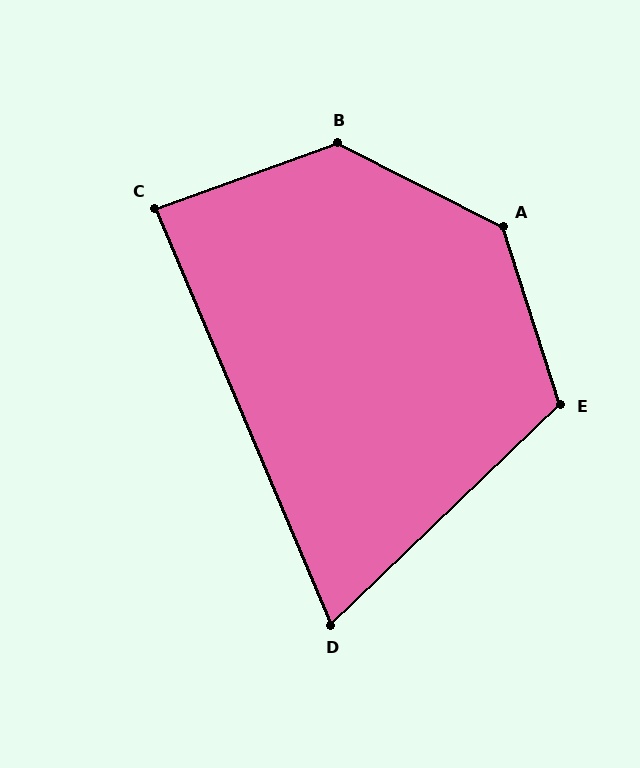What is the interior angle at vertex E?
Approximately 116 degrees (obtuse).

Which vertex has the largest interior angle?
A, at approximately 135 degrees.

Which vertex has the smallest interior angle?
D, at approximately 69 degrees.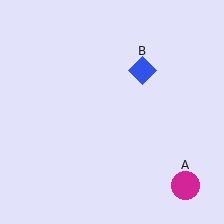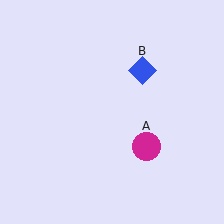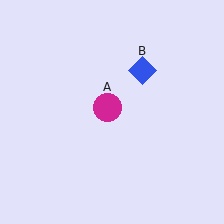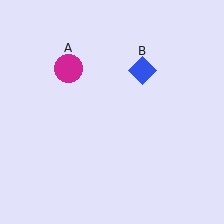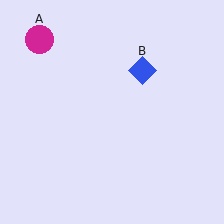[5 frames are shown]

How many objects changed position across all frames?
1 object changed position: magenta circle (object A).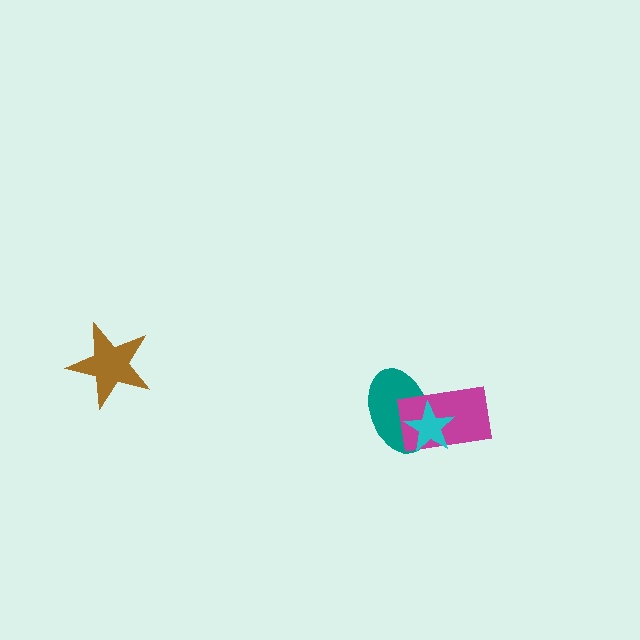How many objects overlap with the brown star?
0 objects overlap with the brown star.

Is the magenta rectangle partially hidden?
Yes, it is partially covered by another shape.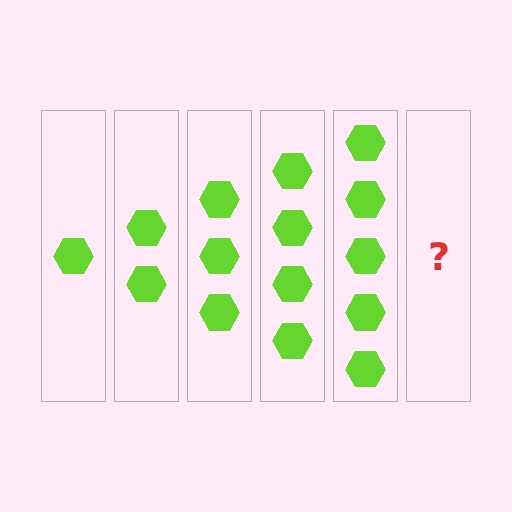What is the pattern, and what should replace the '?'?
The pattern is that each step adds one more hexagon. The '?' should be 6 hexagons.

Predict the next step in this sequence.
The next step is 6 hexagons.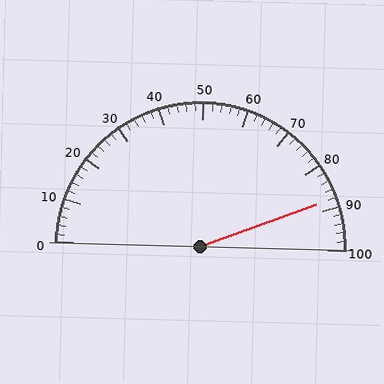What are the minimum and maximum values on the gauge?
The gauge ranges from 0 to 100.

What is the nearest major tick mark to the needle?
The nearest major tick mark is 90.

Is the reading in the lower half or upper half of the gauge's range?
The reading is in the upper half of the range (0 to 100).